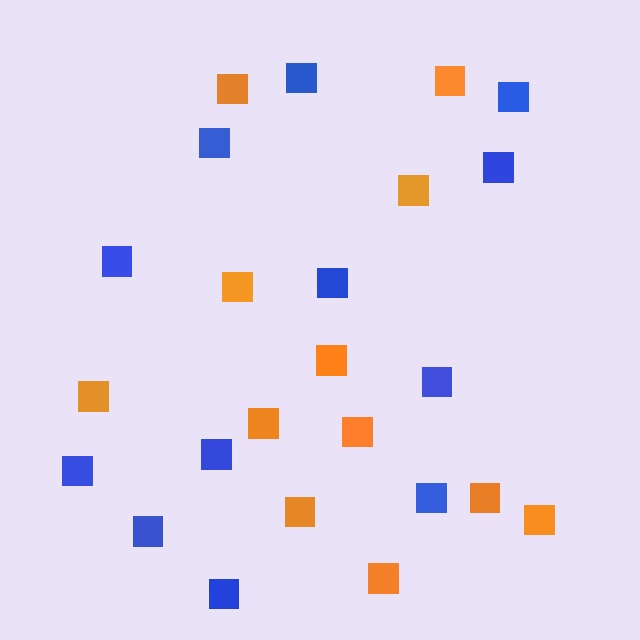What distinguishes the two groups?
There are 2 groups: one group of orange squares (12) and one group of blue squares (12).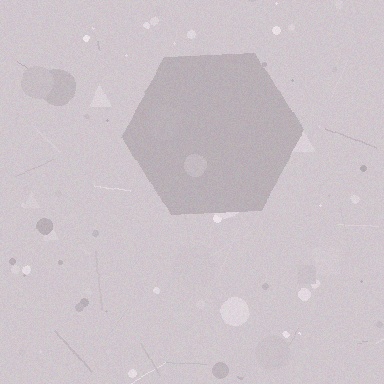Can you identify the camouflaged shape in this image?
The camouflaged shape is a hexagon.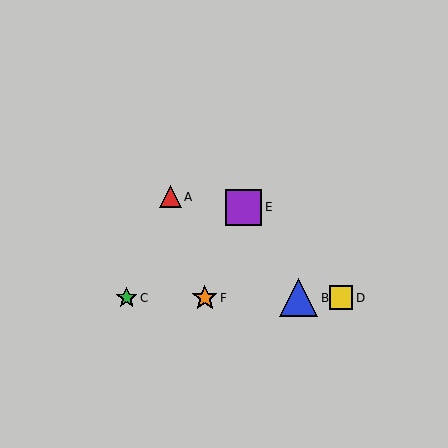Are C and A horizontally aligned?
No, C is at y≈298 and A is at y≈197.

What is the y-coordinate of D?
Object D is at y≈298.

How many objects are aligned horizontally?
4 objects (B, C, D, F) are aligned horizontally.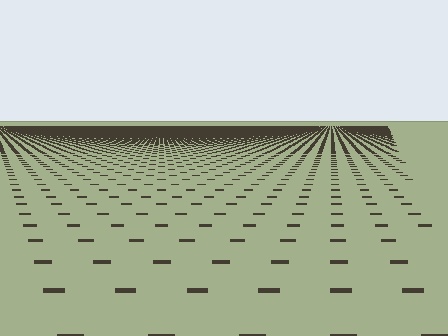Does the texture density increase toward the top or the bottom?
Density increases toward the top.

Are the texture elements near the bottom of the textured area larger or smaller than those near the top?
Larger. Near the bottom, elements are closer to the viewer and appear at a bigger on-screen size.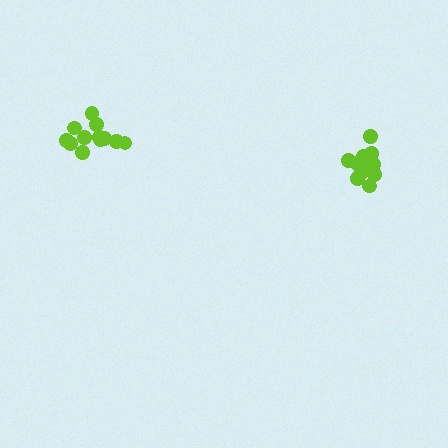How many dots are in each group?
Group 1: 12 dots, Group 2: 11 dots (23 total).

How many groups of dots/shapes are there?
There are 2 groups.